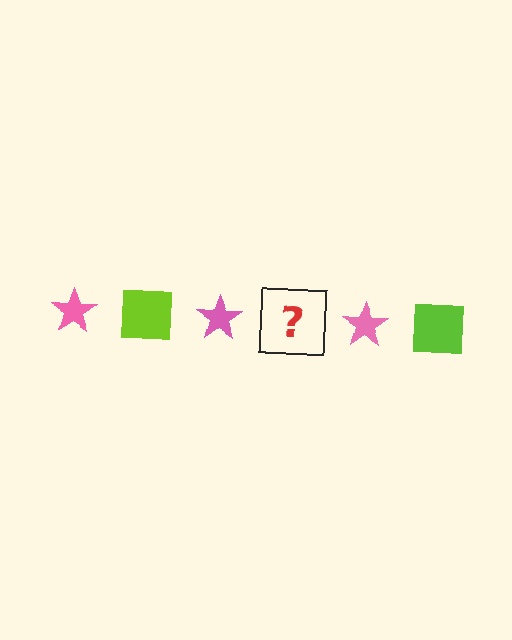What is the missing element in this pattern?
The missing element is a lime square.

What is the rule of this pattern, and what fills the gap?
The rule is that the pattern alternates between pink star and lime square. The gap should be filled with a lime square.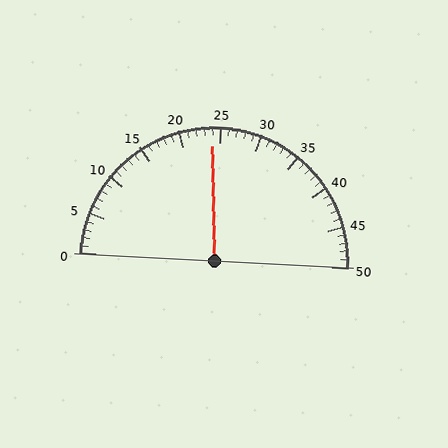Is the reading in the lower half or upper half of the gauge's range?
The reading is in the lower half of the range (0 to 50).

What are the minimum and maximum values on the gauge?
The gauge ranges from 0 to 50.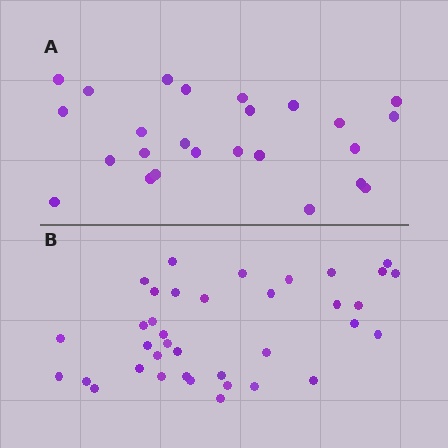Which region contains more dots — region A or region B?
Region B (the bottom region) has more dots.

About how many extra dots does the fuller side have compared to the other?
Region B has roughly 12 or so more dots than region A.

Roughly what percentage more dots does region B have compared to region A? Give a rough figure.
About 50% more.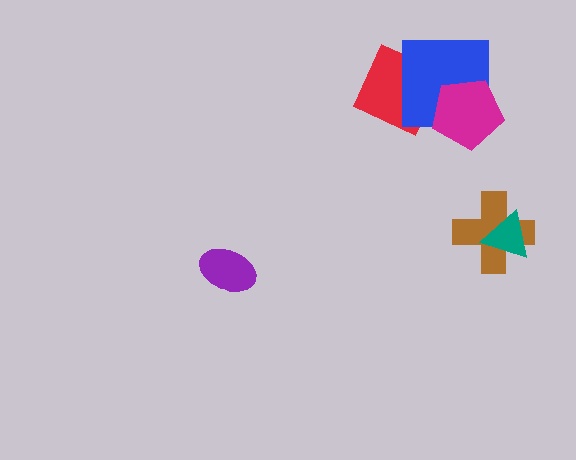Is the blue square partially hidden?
Yes, it is partially covered by another shape.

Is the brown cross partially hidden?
Yes, it is partially covered by another shape.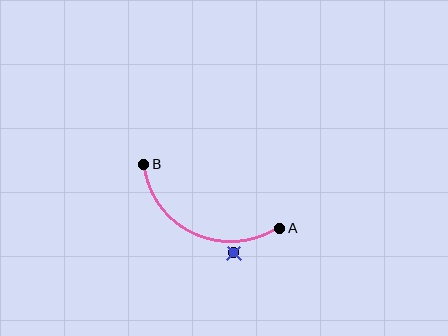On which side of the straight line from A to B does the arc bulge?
The arc bulges below the straight line connecting A and B.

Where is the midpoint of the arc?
The arc midpoint is the point on the curve farthest from the straight line joining A and B. It sits below that line.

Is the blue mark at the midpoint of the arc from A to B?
No — the blue mark does not lie on the arc at all. It sits slightly outside the curve.